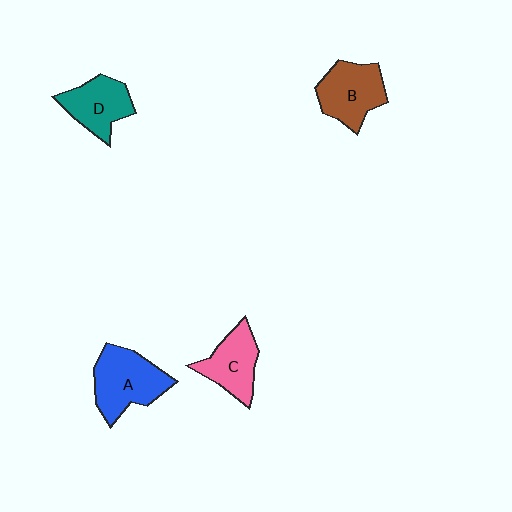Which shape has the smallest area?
Shape C (pink).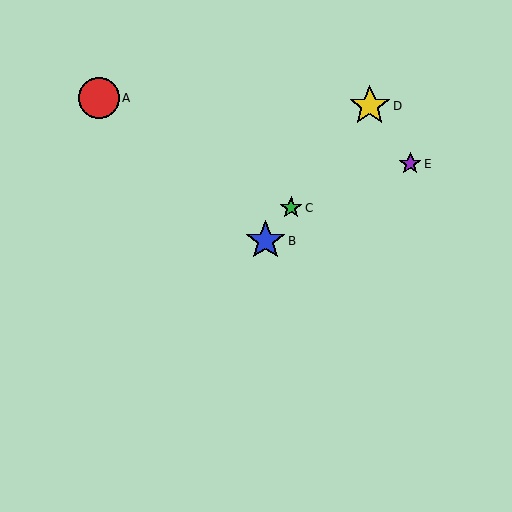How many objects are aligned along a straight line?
3 objects (B, C, D) are aligned along a straight line.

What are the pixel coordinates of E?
Object E is at (410, 164).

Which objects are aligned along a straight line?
Objects B, C, D are aligned along a straight line.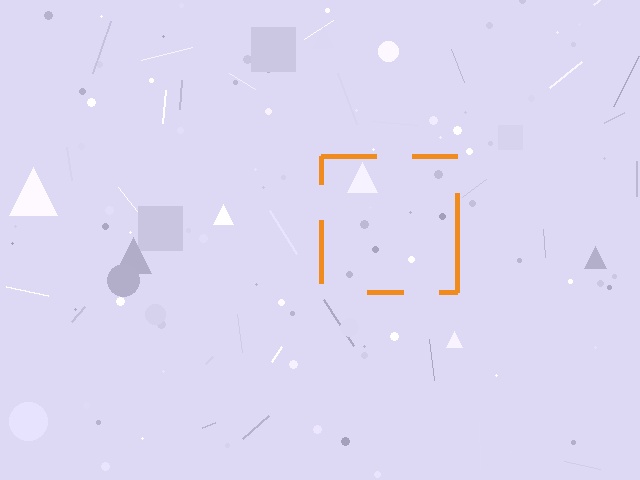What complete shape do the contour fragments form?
The contour fragments form a square.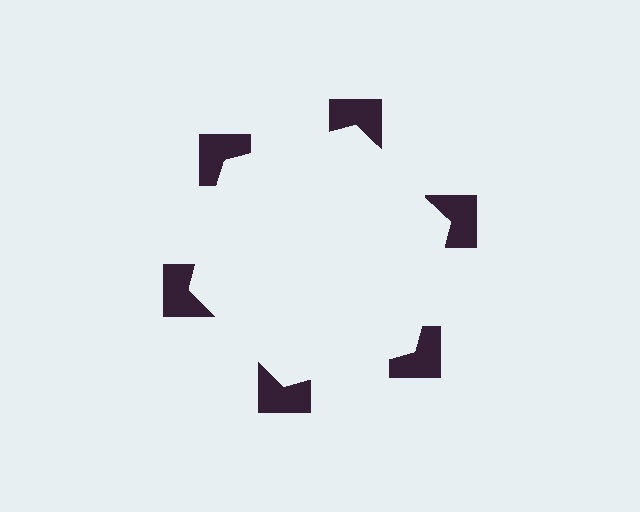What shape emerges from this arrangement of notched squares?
An illusory hexagon — its edges are inferred from the aligned wedge cuts in the notched squares, not physically drawn.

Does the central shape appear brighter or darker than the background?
It typically appears slightly brighter than the background, even though no actual brightness change is drawn.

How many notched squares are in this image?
There are 6 — one at each vertex of the illusory hexagon.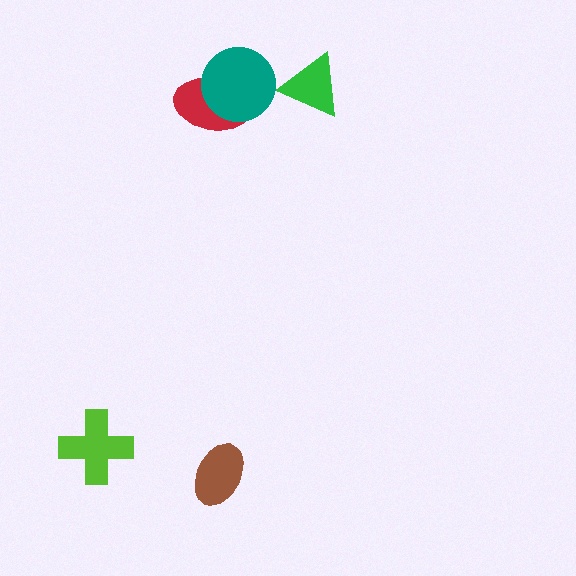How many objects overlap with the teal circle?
1 object overlaps with the teal circle.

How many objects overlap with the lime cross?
0 objects overlap with the lime cross.